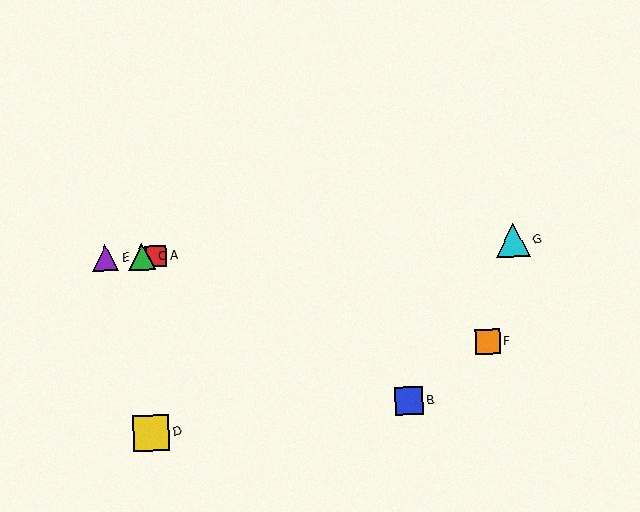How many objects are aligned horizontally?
4 objects (A, C, E, G) are aligned horizontally.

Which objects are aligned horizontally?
Objects A, C, E, G are aligned horizontally.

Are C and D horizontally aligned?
No, C is at y≈257 and D is at y≈433.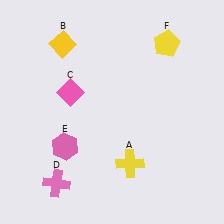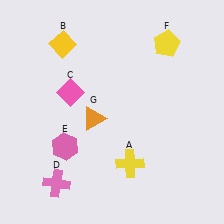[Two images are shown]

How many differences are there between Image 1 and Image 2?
There is 1 difference between the two images.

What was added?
An orange triangle (G) was added in Image 2.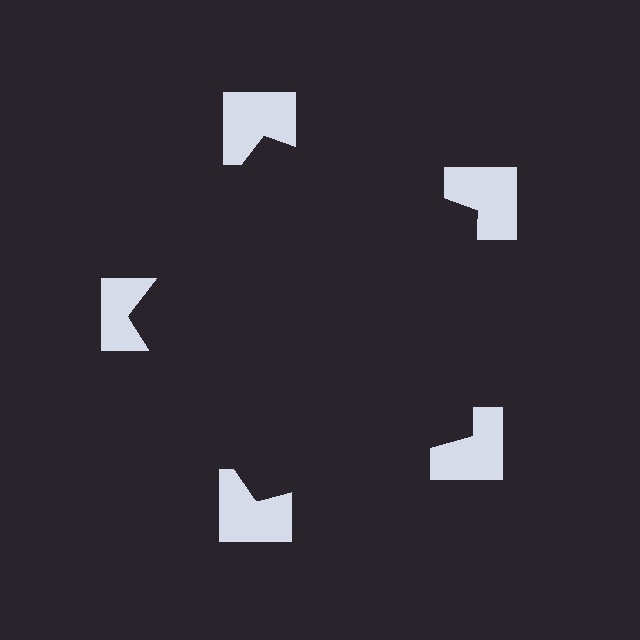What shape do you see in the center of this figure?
An illusory pentagon — its edges are inferred from the aligned wedge cuts in the notched squares, not physically drawn.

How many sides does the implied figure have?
5 sides.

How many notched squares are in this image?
There are 5 — one at each vertex of the illusory pentagon.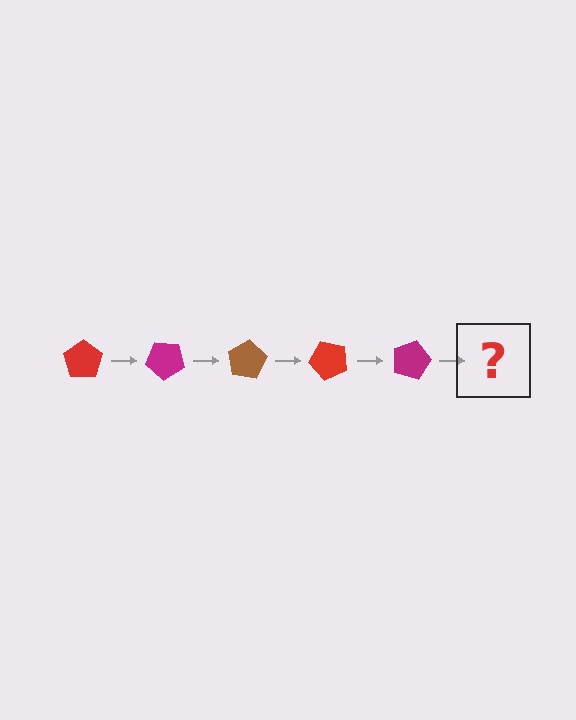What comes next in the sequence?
The next element should be a brown pentagon, rotated 200 degrees from the start.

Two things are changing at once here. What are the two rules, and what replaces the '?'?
The two rules are that it rotates 40 degrees each step and the color cycles through red, magenta, and brown. The '?' should be a brown pentagon, rotated 200 degrees from the start.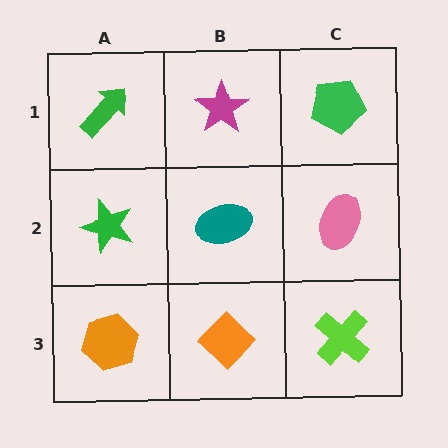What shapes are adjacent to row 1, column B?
A teal ellipse (row 2, column B), a green arrow (row 1, column A), a green pentagon (row 1, column C).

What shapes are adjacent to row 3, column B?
A teal ellipse (row 2, column B), an orange hexagon (row 3, column A), a lime cross (row 3, column C).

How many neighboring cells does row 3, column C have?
2.